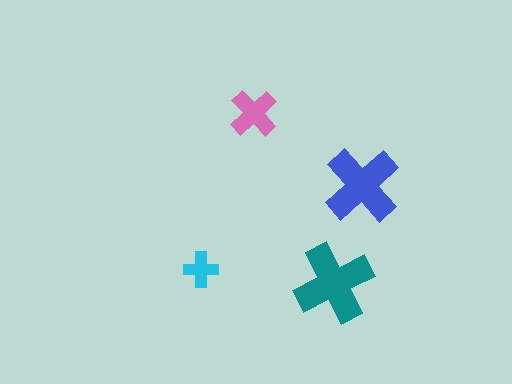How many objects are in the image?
There are 4 objects in the image.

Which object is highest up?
The pink cross is topmost.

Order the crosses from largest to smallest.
the teal one, the blue one, the pink one, the cyan one.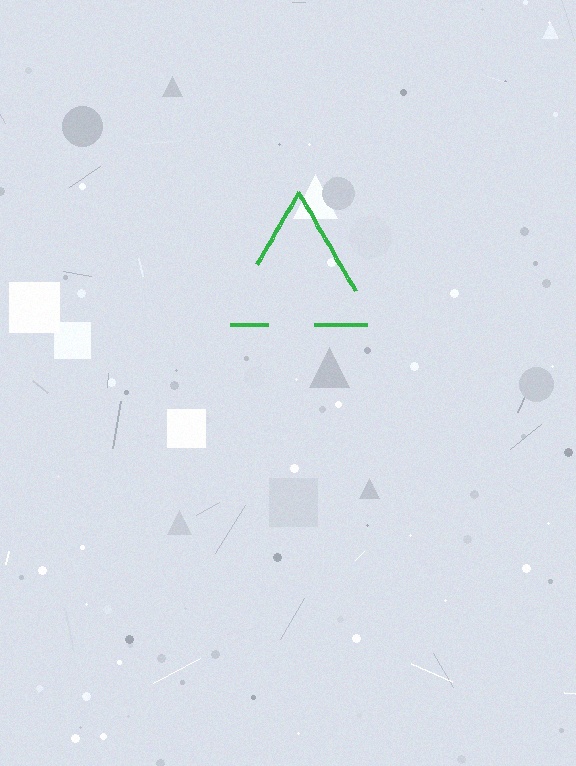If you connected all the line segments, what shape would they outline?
They would outline a triangle.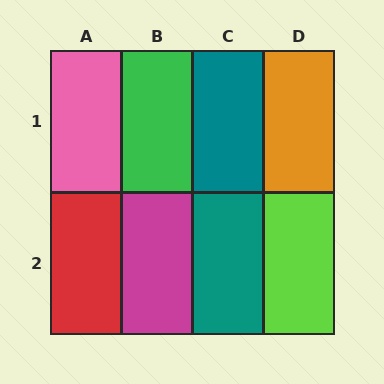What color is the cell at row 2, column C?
Teal.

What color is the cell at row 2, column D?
Lime.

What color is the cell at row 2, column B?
Magenta.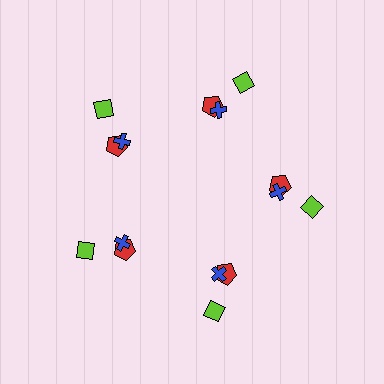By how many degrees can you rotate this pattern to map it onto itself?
The pattern maps onto itself every 72 degrees of rotation.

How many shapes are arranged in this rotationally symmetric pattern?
There are 15 shapes, arranged in 5 groups of 3.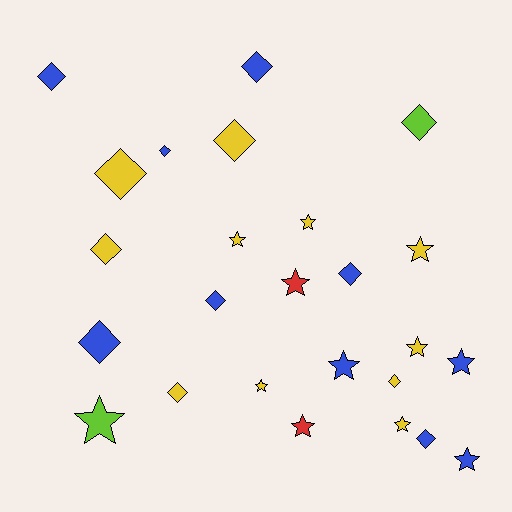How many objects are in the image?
There are 25 objects.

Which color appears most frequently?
Yellow, with 11 objects.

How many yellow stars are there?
There are 6 yellow stars.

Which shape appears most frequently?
Diamond, with 13 objects.